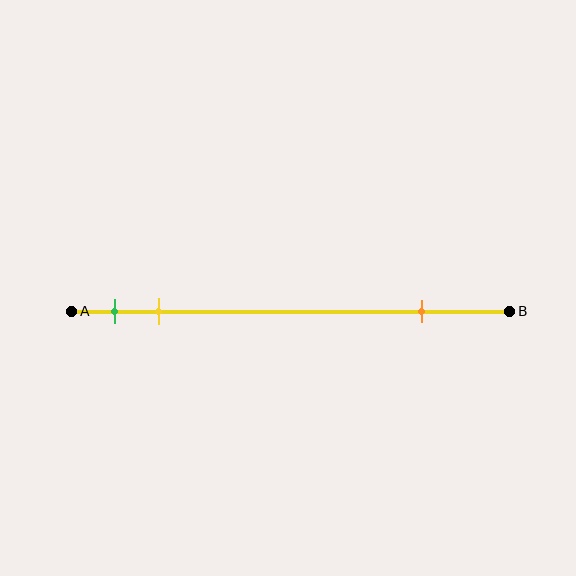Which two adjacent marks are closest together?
The green and yellow marks are the closest adjacent pair.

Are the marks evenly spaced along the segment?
No, the marks are not evenly spaced.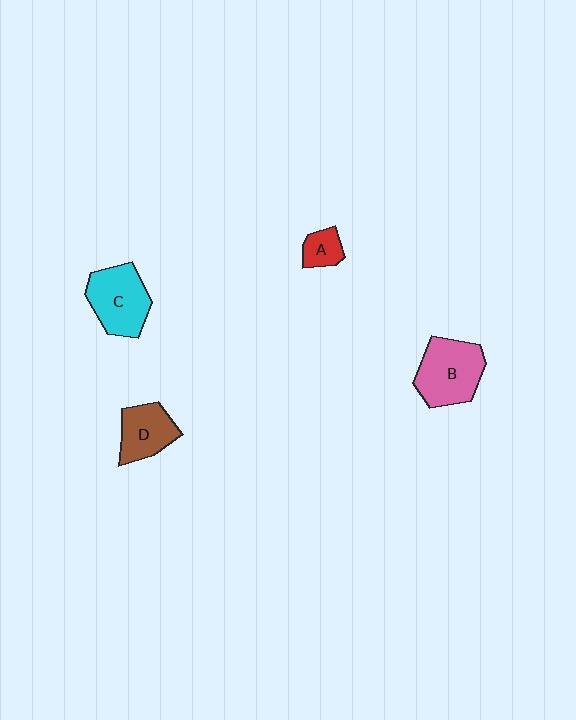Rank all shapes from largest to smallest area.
From largest to smallest: B (pink), C (cyan), D (brown), A (red).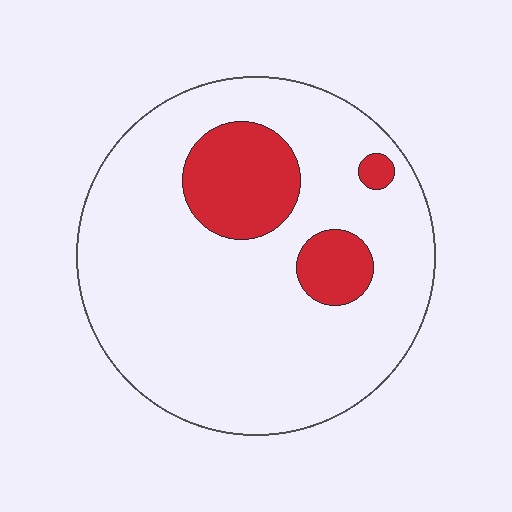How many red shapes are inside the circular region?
3.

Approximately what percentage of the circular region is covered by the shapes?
Approximately 15%.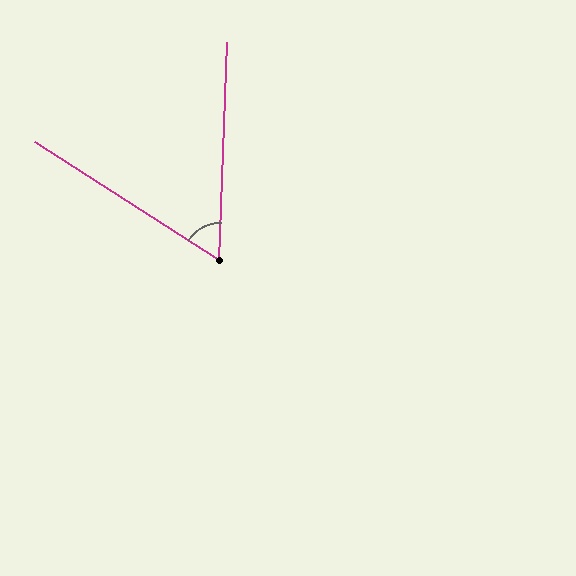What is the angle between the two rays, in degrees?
Approximately 59 degrees.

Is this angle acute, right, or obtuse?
It is acute.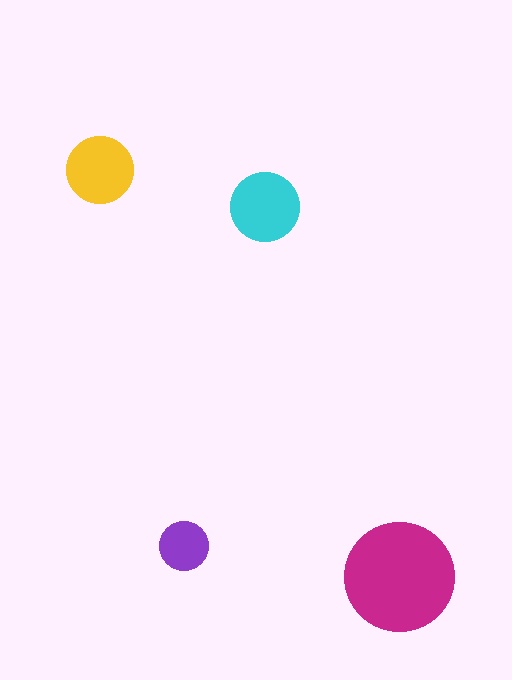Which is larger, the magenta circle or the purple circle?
The magenta one.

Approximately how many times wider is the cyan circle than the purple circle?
About 1.5 times wider.